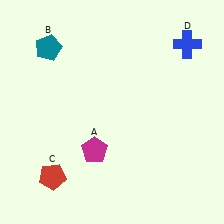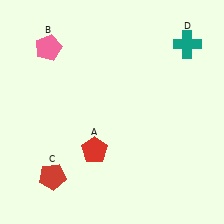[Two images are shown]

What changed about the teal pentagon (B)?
In Image 1, B is teal. In Image 2, it changed to pink.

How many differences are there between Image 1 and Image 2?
There are 3 differences between the two images.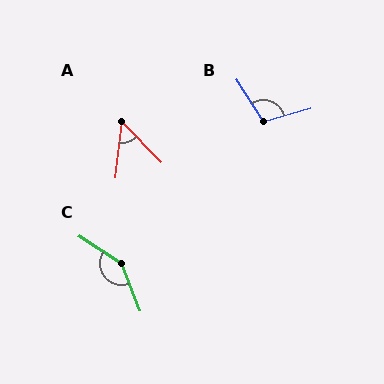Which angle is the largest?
C, at approximately 144 degrees.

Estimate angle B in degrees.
Approximately 108 degrees.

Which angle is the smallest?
A, at approximately 51 degrees.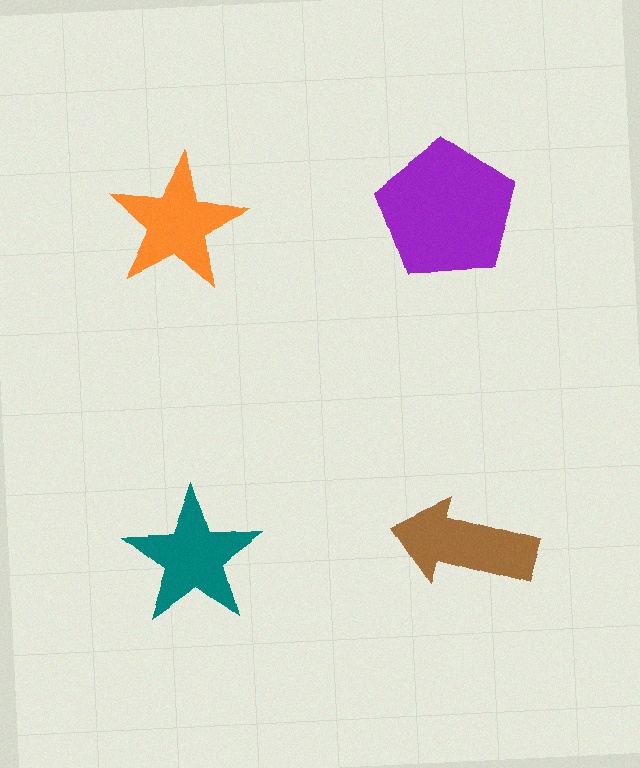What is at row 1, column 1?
An orange star.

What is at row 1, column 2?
A purple pentagon.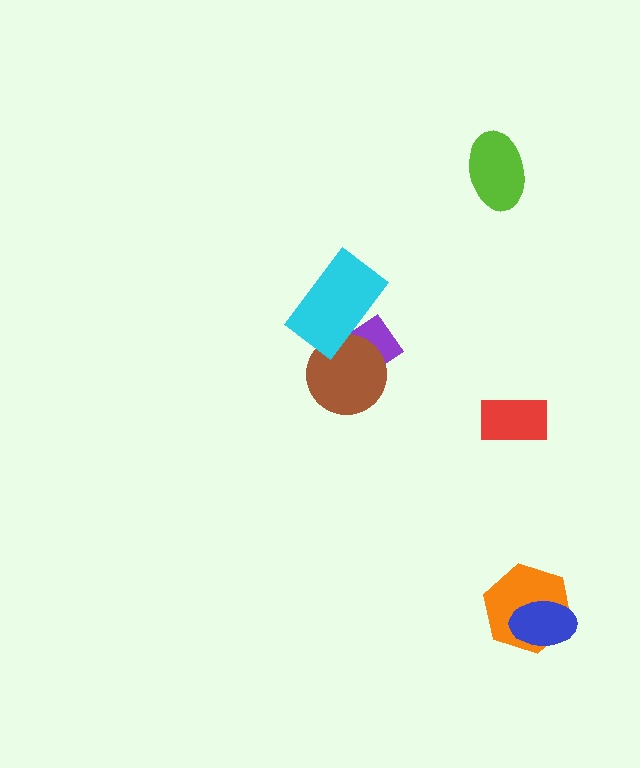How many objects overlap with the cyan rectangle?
2 objects overlap with the cyan rectangle.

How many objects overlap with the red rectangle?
0 objects overlap with the red rectangle.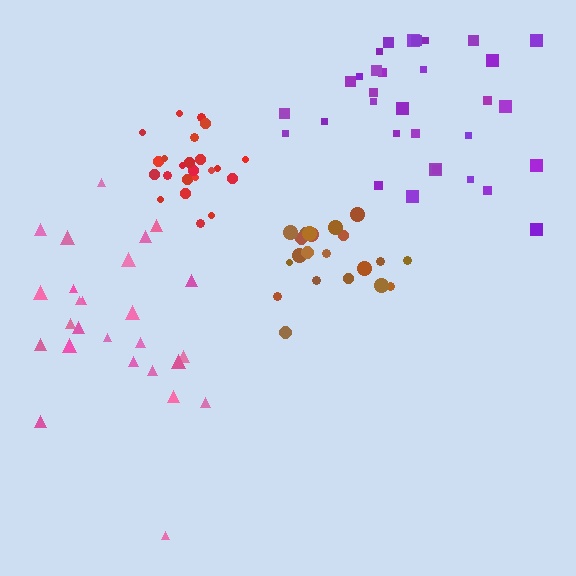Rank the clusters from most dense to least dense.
red, brown, purple, pink.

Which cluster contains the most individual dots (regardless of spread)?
Purple (34).